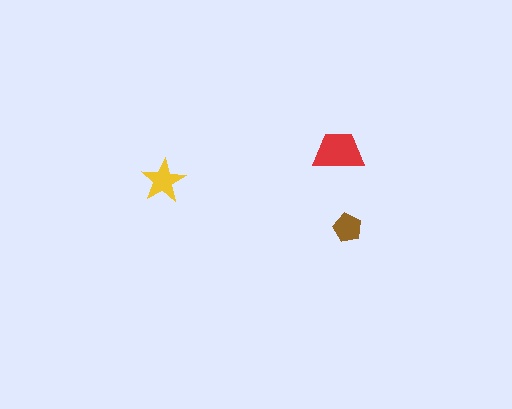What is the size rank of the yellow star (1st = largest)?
2nd.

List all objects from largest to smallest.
The red trapezoid, the yellow star, the brown pentagon.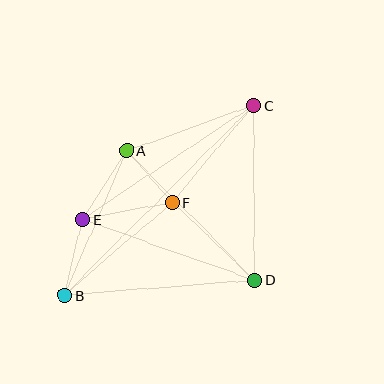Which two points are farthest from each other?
Points B and C are farthest from each other.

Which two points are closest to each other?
Points A and F are closest to each other.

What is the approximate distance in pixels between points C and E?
The distance between C and E is approximately 206 pixels.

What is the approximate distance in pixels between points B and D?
The distance between B and D is approximately 191 pixels.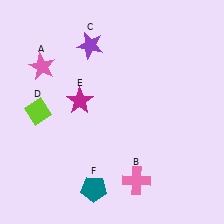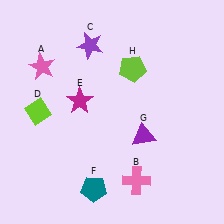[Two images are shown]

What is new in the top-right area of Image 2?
A lime pentagon (H) was added in the top-right area of Image 2.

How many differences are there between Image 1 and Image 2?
There are 2 differences between the two images.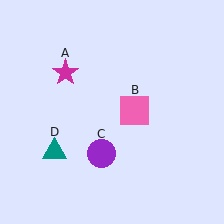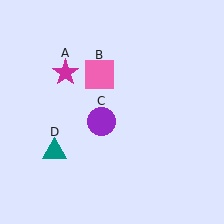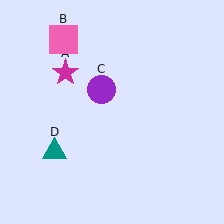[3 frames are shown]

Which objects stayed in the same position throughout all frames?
Magenta star (object A) and teal triangle (object D) remained stationary.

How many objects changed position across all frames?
2 objects changed position: pink square (object B), purple circle (object C).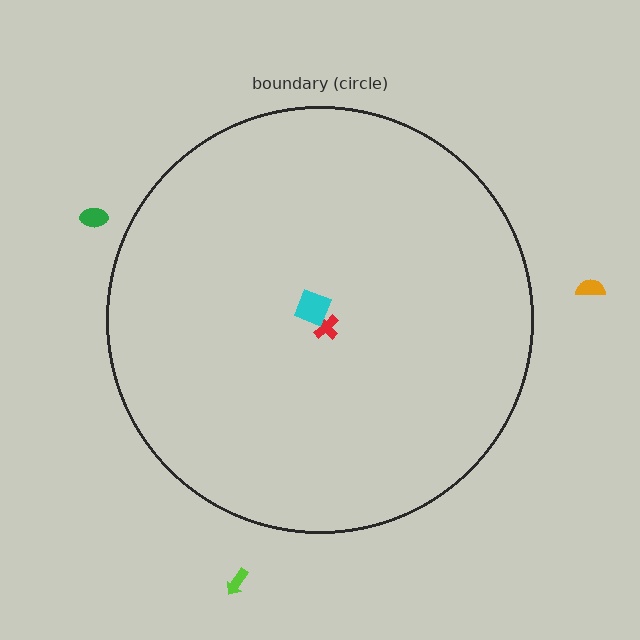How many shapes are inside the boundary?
2 inside, 3 outside.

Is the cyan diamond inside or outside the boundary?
Inside.